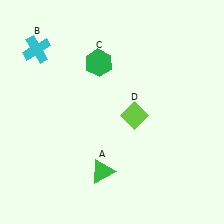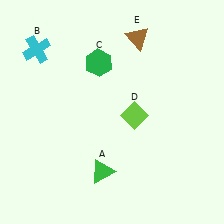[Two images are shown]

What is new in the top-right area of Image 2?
A brown triangle (E) was added in the top-right area of Image 2.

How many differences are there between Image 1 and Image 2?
There is 1 difference between the two images.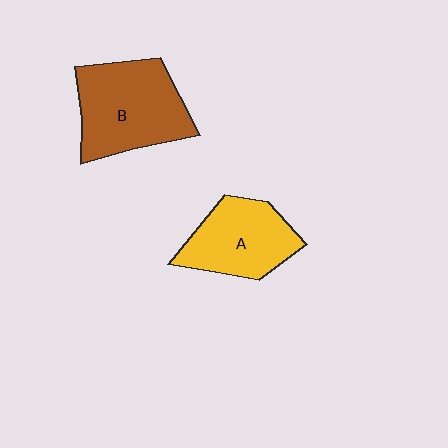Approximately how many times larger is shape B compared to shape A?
Approximately 1.3 times.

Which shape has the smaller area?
Shape A (yellow).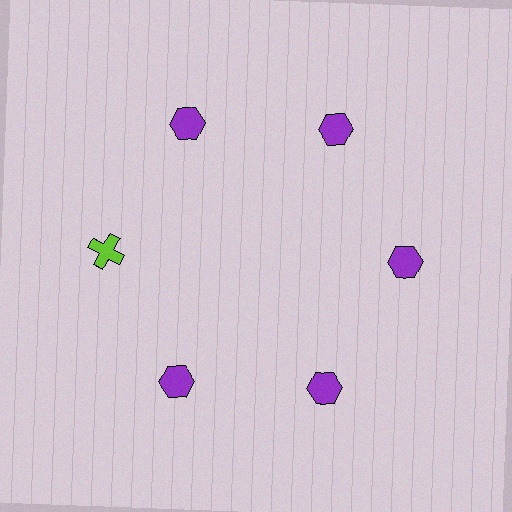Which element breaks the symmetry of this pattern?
The lime cross at roughly the 9 o'clock position breaks the symmetry. All other shapes are purple hexagons.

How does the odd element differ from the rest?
It differs in both color (lime instead of purple) and shape (cross instead of hexagon).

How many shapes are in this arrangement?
There are 6 shapes arranged in a ring pattern.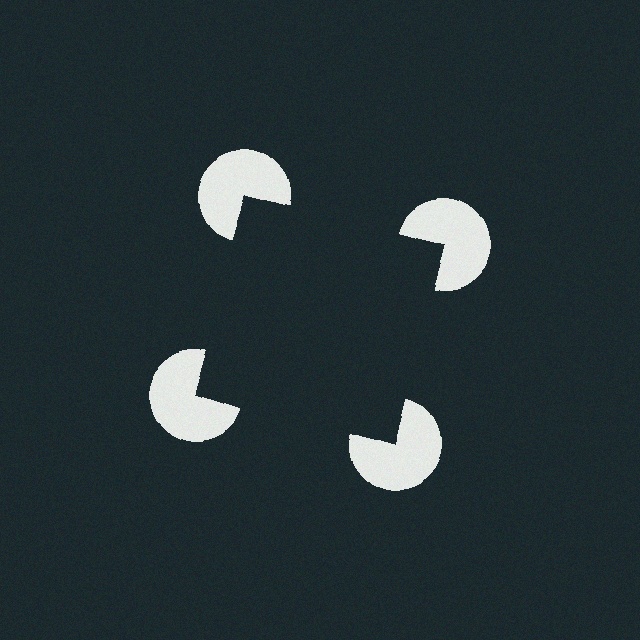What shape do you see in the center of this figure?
An illusory square — its edges are inferred from the aligned wedge cuts in the pac-man discs, not physically drawn.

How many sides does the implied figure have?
4 sides.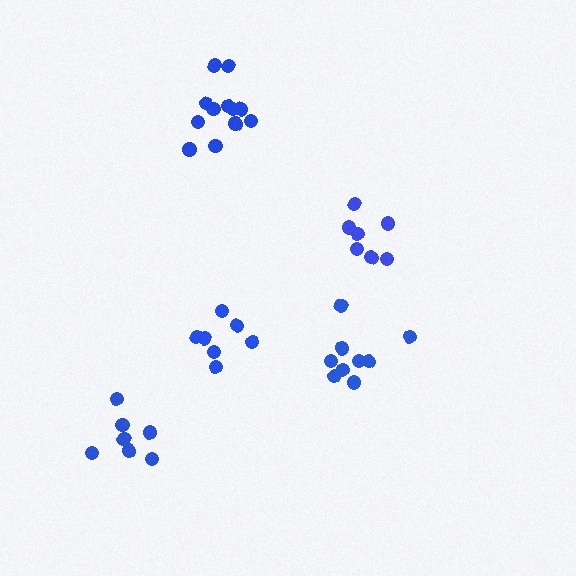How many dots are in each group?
Group 1: 7 dots, Group 2: 12 dots, Group 3: 9 dots, Group 4: 7 dots, Group 5: 7 dots (42 total).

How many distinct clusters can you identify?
There are 5 distinct clusters.